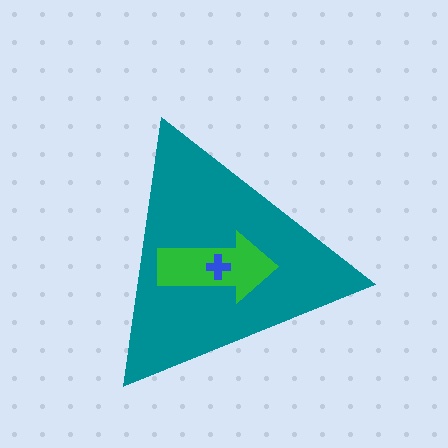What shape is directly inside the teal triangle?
The green arrow.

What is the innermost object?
The blue cross.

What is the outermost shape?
The teal triangle.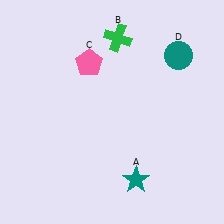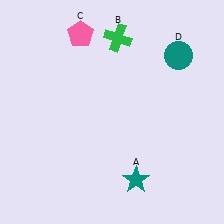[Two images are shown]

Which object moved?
The pink pentagon (C) moved up.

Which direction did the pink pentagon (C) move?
The pink pentagon (C) moved up.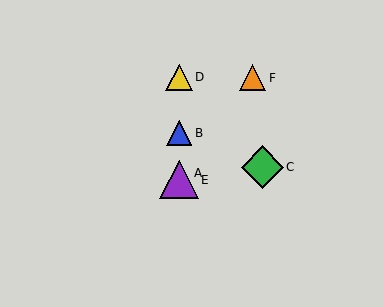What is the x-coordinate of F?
Object F is at x≈253.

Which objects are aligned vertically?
Objects A, B, D, E are aligned vertically.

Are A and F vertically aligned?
No, A is at x≈179 and F is at x≈253.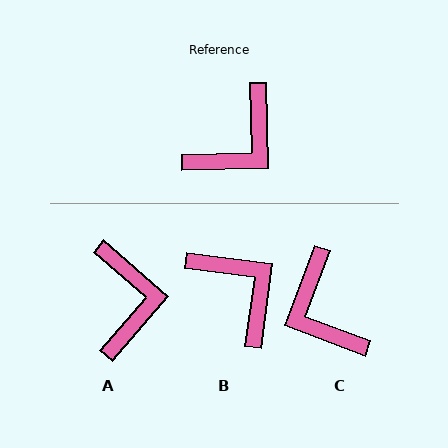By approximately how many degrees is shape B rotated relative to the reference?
Approximately 81 degrees counter-clockwise.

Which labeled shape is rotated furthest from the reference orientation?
C, about 112 degrees away.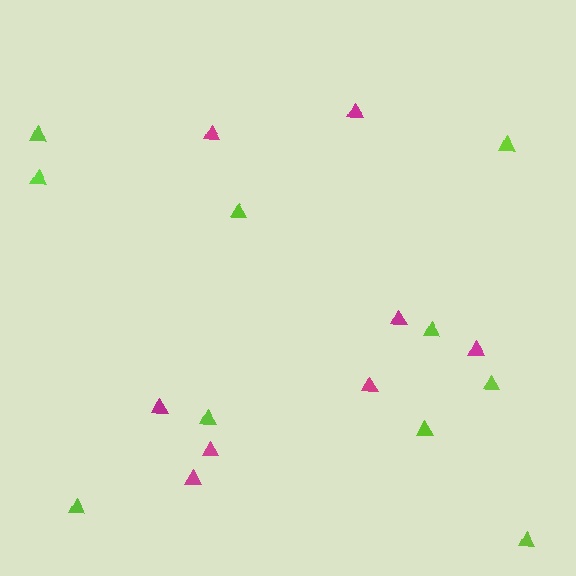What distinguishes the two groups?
There are 2 groups: one group of lime triangles (10) and one group of magenta triangles (8).